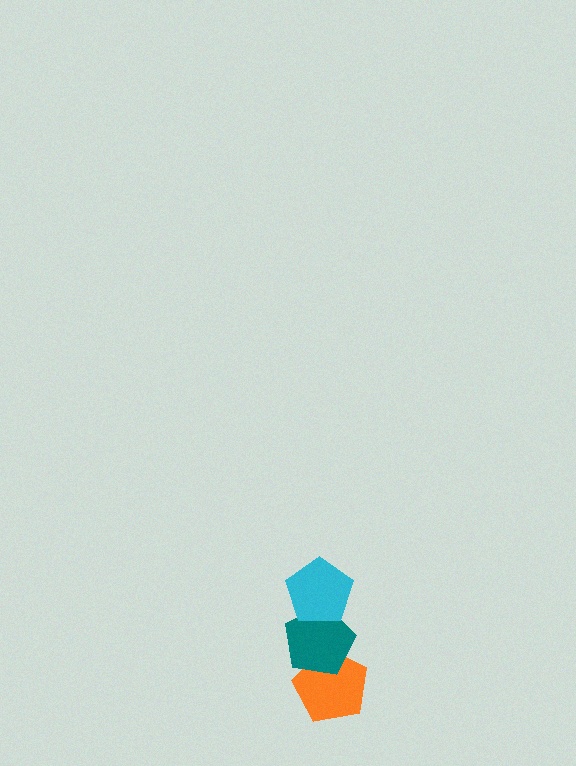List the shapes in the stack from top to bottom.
From top to bottom: the cyan pentagon, the teal pentagon, the orange pentagon.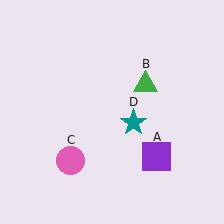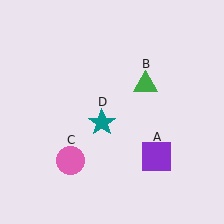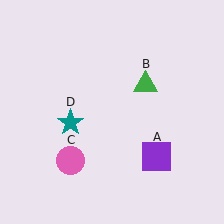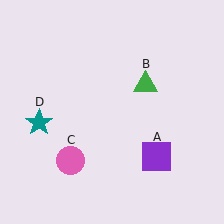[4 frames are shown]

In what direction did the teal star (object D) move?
The teal star (object D) moved left.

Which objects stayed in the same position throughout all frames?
Purple square (object A) and green triangle (object B) and pink circle (object C) remained stationary.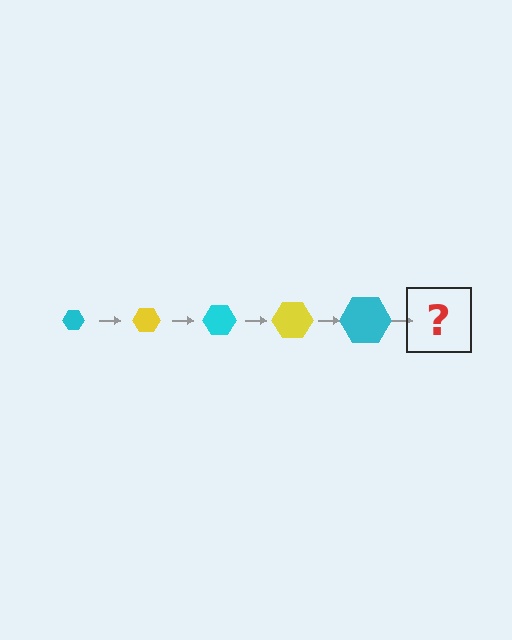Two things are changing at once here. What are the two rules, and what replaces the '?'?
The two rules are that the hexagon grows larger each step and the color cycles through cyan and yellow. The '?' should be a yellow hexagon, larger than the previous one.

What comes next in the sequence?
The next element should be a yellow hexagon, larger than the previous one.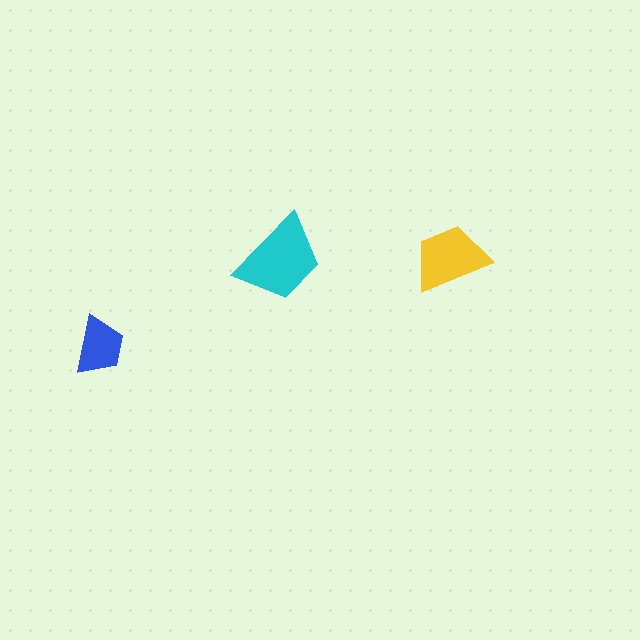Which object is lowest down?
The blue trapezoid is bottommost.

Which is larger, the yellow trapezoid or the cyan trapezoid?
The cyan one.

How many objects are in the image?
There are 3 objects in the image.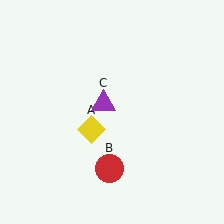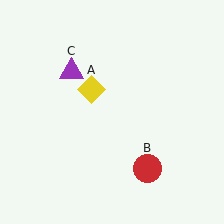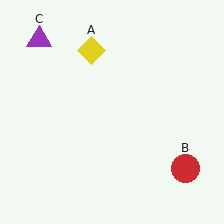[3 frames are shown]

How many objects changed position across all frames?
3 objects changed position: yellow diamond (object A), red circle (object B), purple triangle (object C).